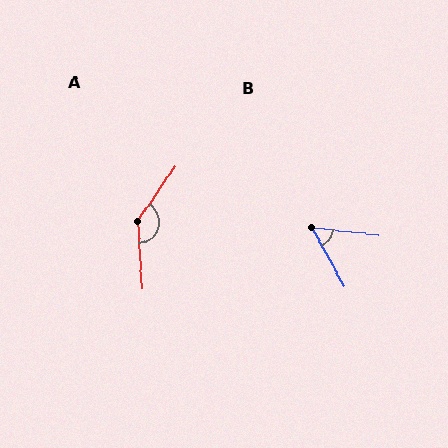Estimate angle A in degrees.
Approximately 141 degrees.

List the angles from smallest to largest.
B (54°), A (141°).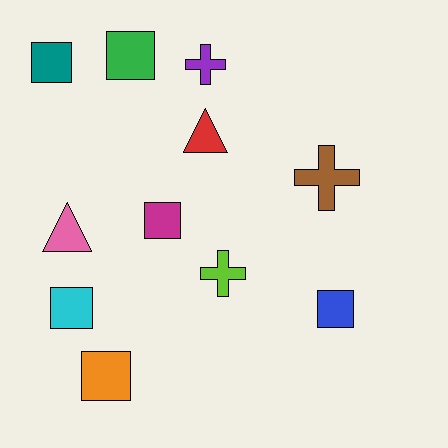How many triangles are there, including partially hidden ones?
There are 2 triangles.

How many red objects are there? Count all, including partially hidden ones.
There is 1 red object.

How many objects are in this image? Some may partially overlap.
There are 11 objects.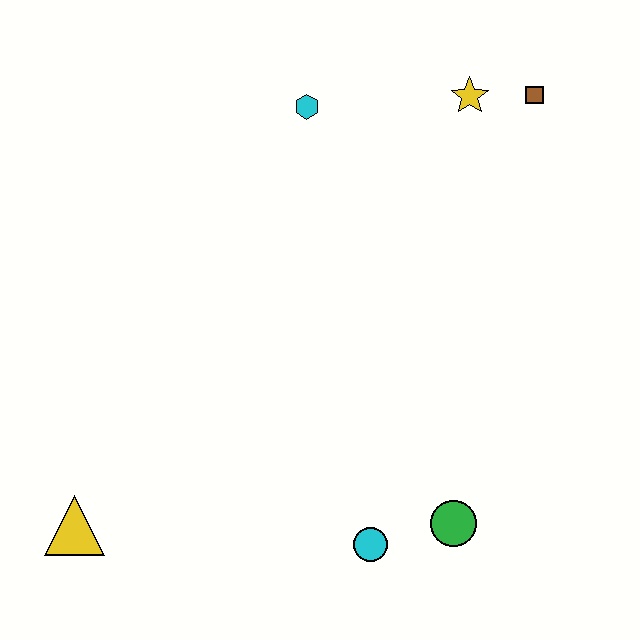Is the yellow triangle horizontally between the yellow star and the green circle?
No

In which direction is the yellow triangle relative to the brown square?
The yellow triangle is to the left of the brown square.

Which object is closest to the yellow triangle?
The cyan circle is closest to the yellow triangle.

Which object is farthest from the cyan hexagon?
The yellow triangle is farthest from the cyan hexagon.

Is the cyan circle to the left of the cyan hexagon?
No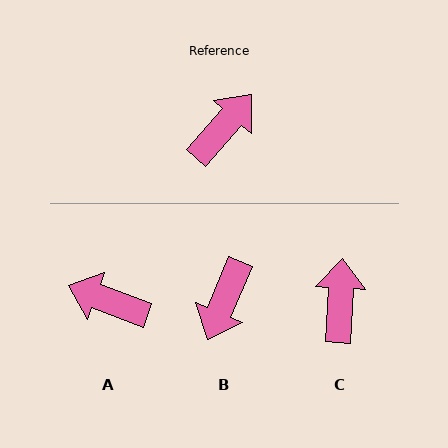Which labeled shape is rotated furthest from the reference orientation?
B, about 162 degrees away.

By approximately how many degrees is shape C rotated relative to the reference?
Approximately 38 degrees counter-clockwise.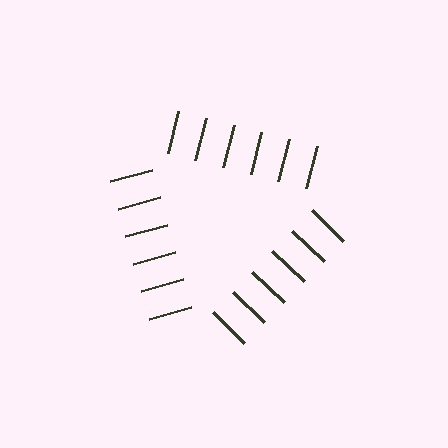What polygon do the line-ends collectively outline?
An illusory triangle — the line segments terminate on its edges but no continuous stroke is drawn.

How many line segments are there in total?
18 — 6 along each of the 3 edges.